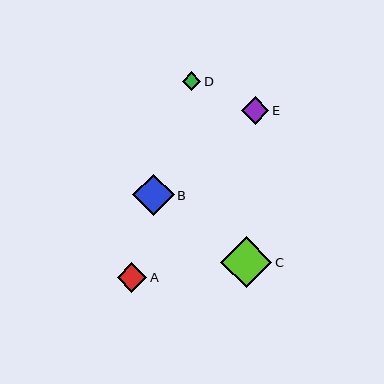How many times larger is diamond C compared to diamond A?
Diamond C is approximately 1.7 times the size of diamond A.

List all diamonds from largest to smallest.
From largest to smallest: C, B, A, E, D.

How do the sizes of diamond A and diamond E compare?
Diamond A and diamond E are approximately the same size.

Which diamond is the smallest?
Diamond D is the smallest with a size of approximately 19 pixels.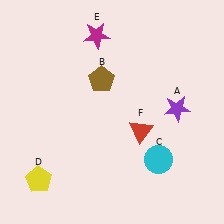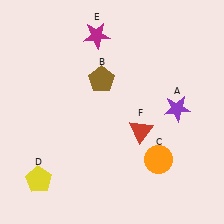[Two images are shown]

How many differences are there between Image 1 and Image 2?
There is 1 difference between the two images.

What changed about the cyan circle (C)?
In Image 1, C is cyan. In Image 2, it changed to orange.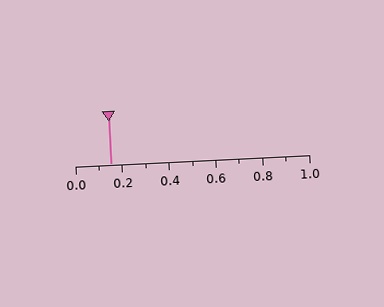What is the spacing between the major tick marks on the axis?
The major ticks are spaced 0.2 apart.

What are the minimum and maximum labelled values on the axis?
The axis runs from 0.0 to 1.0.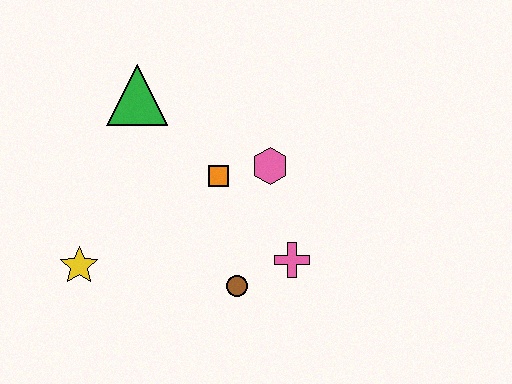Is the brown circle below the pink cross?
Yes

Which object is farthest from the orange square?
The yellow star is farthest from the orange square.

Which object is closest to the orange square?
The pink hexagon is closest to the orange square.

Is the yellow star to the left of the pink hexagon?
Yes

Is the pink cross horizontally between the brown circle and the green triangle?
No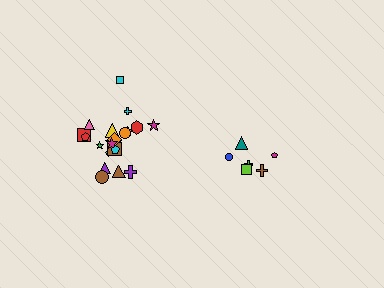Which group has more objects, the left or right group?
The left group.